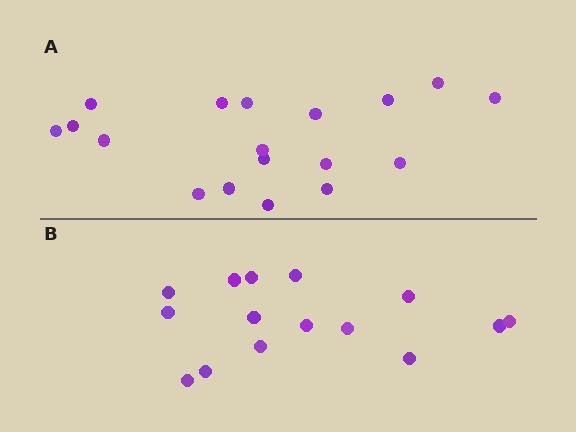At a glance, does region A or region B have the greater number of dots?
Region A (the top region) has more dots.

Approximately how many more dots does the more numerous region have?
Region A has just a few more — roughly 2 or 3 more dots than region B.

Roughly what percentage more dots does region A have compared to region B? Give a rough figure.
About 20% more.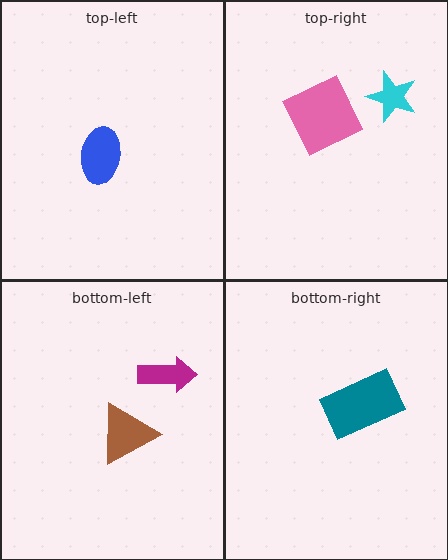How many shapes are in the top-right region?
2.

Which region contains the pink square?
The top-right region.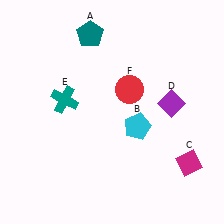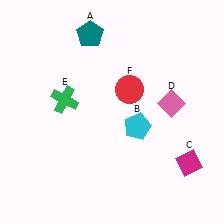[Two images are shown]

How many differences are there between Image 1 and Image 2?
There are 2 differences between the two images.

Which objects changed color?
D changed from purple to pink. E changed from teal to green.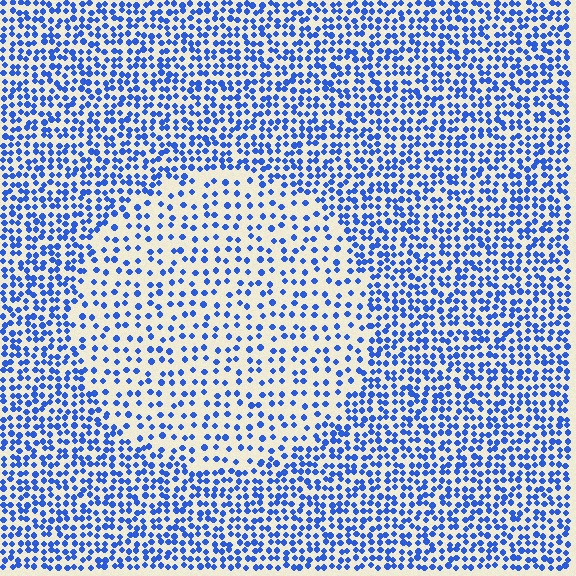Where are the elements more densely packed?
The elements are more densely packed outside the circle boundary.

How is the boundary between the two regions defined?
The boundary is defined by a change in element density (approximately 2.0x ratio). All elements are the same color, size, and shape.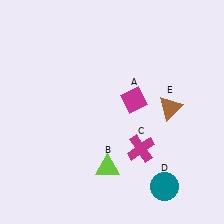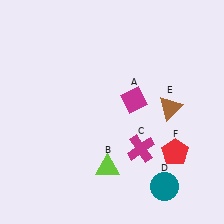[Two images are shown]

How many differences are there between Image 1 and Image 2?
There is 1 difference between the two images.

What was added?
A red pentagon (F) was added in Image 2.